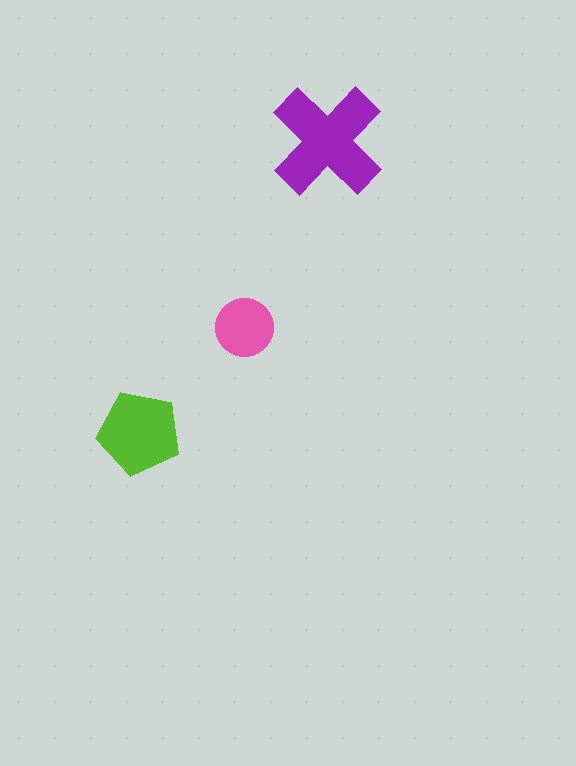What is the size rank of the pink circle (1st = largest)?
3rd.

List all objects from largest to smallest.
The purple cross, the lime pentagon, the pink circle.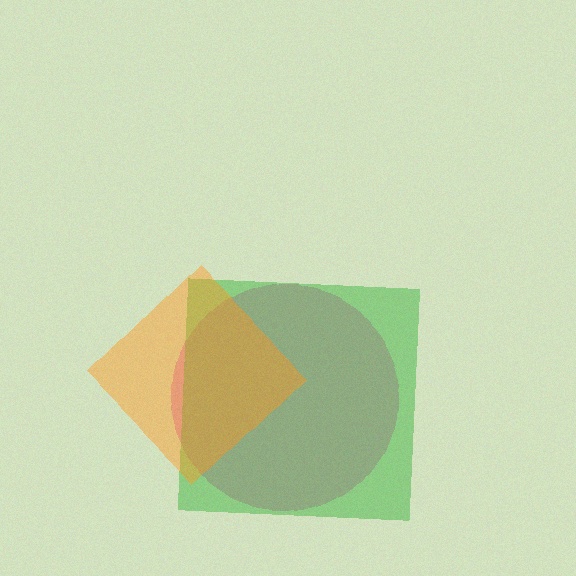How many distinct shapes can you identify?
There are 3 distinct shapes: a pink circle, a green square, an orange diamond.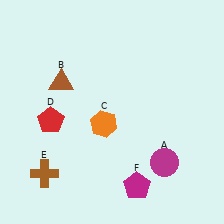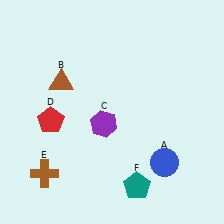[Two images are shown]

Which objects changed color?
A changed from magenta to blue. C changed from orange to purple. F changed from magenta to teal.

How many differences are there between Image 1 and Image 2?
There are 3 differences between the two images.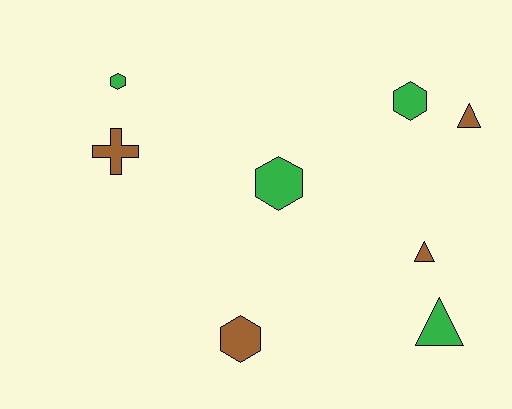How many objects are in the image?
There are 8 objects.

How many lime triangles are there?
There are no lime triangles.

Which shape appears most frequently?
Hexagon, with 4 objects.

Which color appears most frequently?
Green, with 4 objects.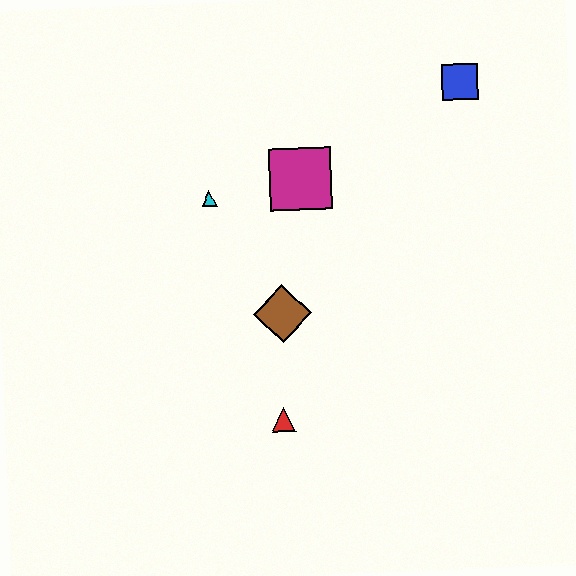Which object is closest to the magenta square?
The cyan triangle is closest to the magenta square.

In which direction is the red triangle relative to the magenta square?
The red triangle is below the magenta square.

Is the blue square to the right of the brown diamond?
Yes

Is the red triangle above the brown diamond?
No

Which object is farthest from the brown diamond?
The blue square is farthest from the brown diamond.